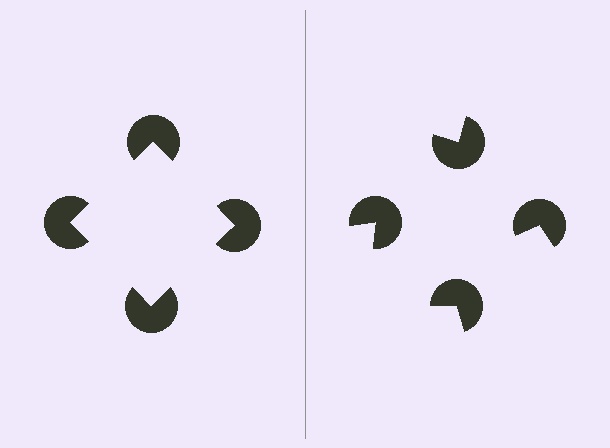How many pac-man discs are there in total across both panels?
8 — 4 on each side.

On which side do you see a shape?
An illusory square appears on the left side. On the right side the wedge cuts are rotated, so no coherent shape forms.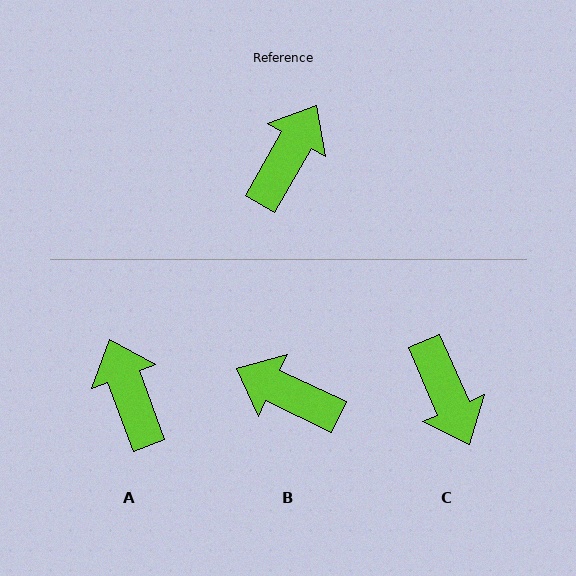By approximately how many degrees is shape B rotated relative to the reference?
Approximately 95 degrees counter-clockwise.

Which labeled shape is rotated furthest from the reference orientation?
C, about 126 degrees away.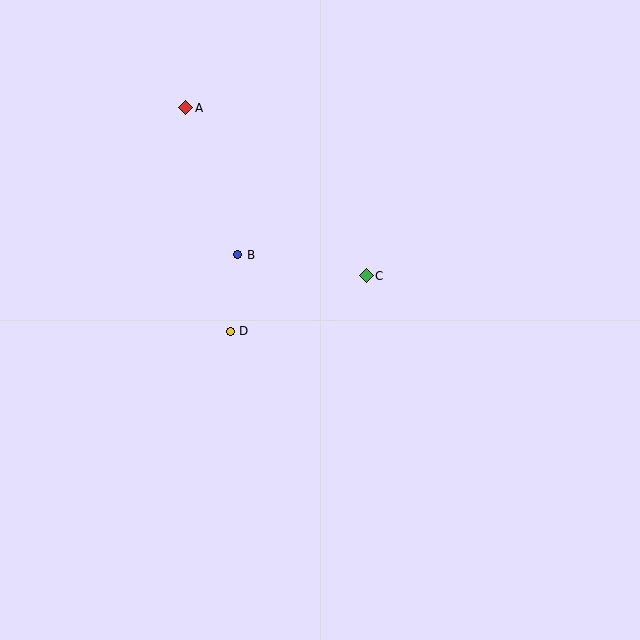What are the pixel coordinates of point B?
Point B is at (238, 255).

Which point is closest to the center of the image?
Point C at (366, 276) is closest to the center.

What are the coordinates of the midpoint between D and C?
The midpoint between D and C is at (298, 304).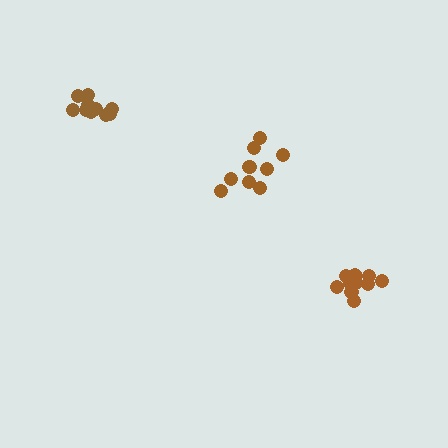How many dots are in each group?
Group 1: 11 dots, Group 2: 9 dots, Group 3: 11 dots (31 total).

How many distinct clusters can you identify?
There are 3 distinct clusters.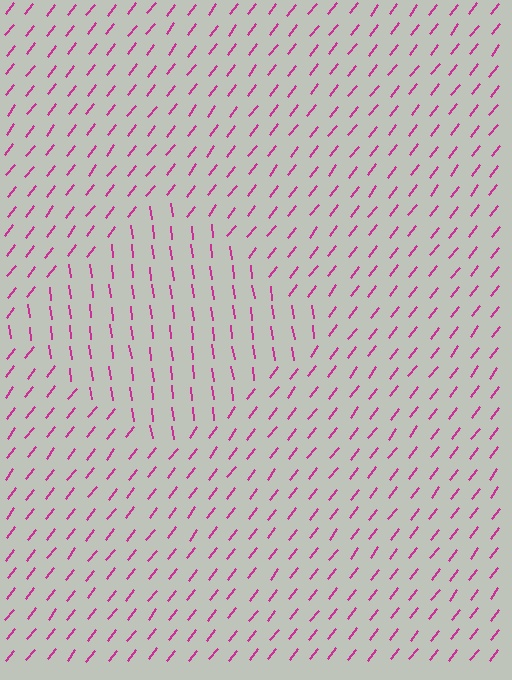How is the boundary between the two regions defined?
The boundary is defined purely by a change in line orientation (approximately 45 degrees difference). All lines are the same color and thickness.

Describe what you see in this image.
The image is filled with small magenta line segments. A diamond region in the image has lines oriented differently from the surrounding lines, creating a visible texture boundary.